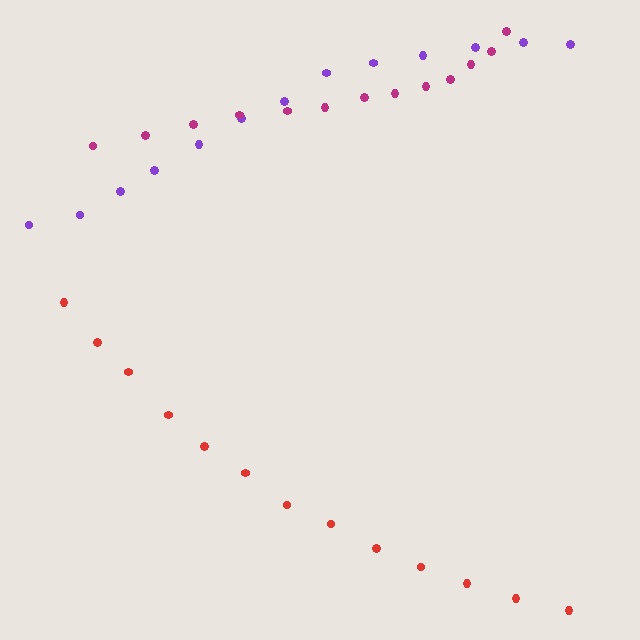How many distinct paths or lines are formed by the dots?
There are 3 distinct paths.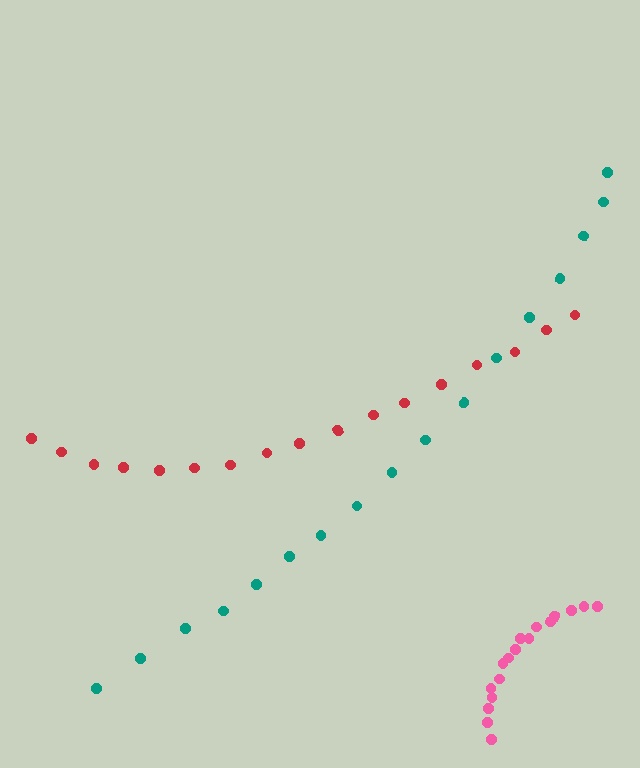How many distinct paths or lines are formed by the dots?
There are 3 distinct paths.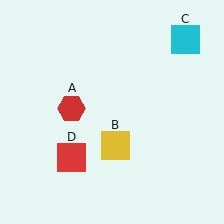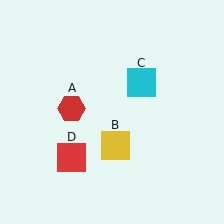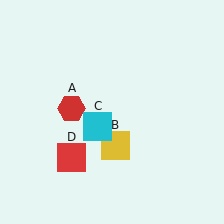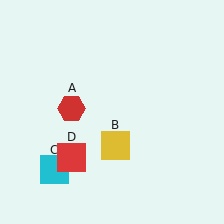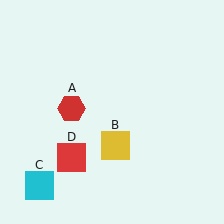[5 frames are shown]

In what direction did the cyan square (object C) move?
The cyan square (object C) moved down and to the left.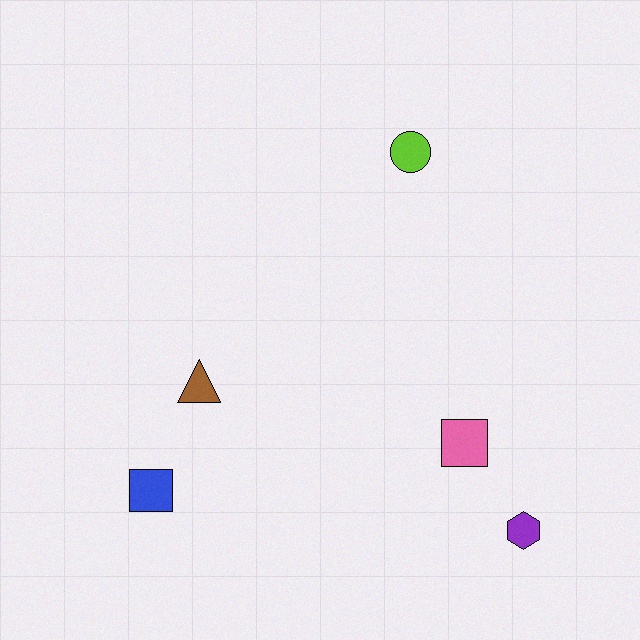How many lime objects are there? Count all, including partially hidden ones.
There is 1 lime object.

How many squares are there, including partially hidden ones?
There are 2 squares.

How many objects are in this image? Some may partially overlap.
There are 5 objects.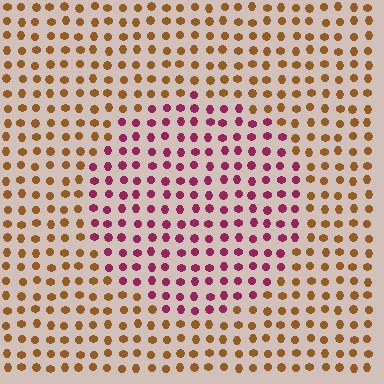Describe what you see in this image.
The image is filled with small brown elements in a uniform arrangement. A circle-shaped region is visible where the elements are tinted to a slightly different hue, forming a subtle color boundary.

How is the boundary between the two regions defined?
The boundary is defined purely by a slight shift in hue (about 60 degrees). Spacing, size, and orientation are identical on both sides.